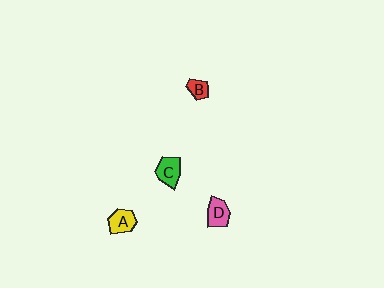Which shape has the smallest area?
Shape B (red).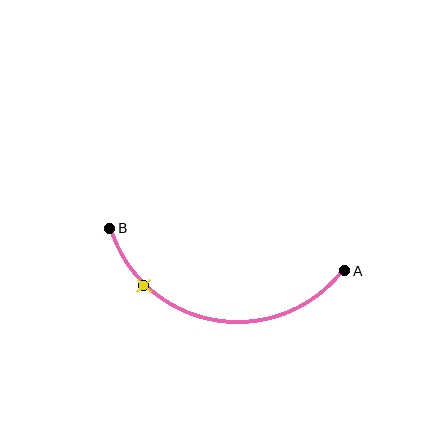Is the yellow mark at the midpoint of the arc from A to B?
No. The yellow mark lies on the arc but is closer to endpoint B. The arc midpoint would be at the point on the curve equidistant along the arc from both A and B.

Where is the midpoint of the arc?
The arc midpoint is the point on the curve farthest from the straight line joining A and B. It sits below that line.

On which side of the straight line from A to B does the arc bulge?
The arc bulges below the straight line connecting A and B.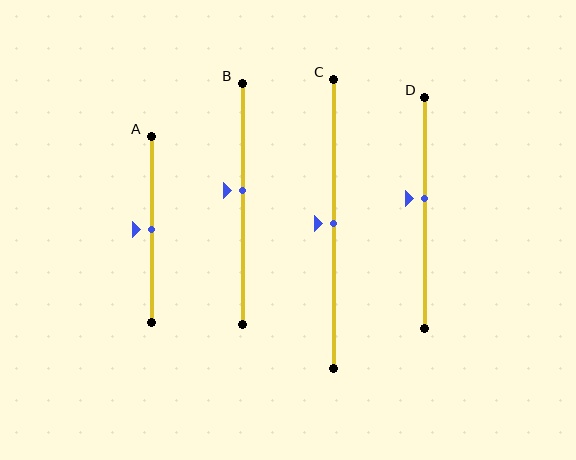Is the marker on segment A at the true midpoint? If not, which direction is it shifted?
Yes, the marker on segment A is at the true midpoint.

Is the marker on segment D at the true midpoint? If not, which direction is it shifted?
No, the marker on segment D is shifted upward by about 6% of the segment length.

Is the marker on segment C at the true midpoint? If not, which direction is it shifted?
Yes, the marker on segment C is at the true midpoint.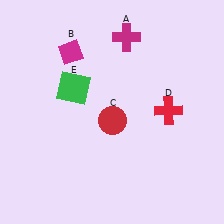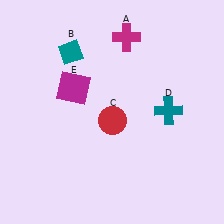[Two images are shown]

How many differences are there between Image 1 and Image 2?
There are 3 differences between the two images.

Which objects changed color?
B changed from magenta to teal. D changed from red to teal. E changed from green to magenta.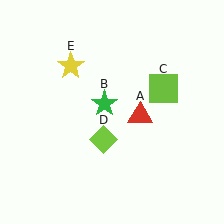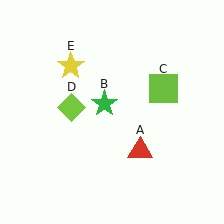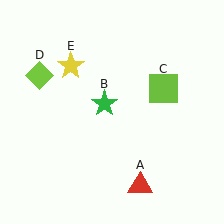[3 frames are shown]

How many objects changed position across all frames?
2 objects changed position: red triangle (object A), lime diamond (object D).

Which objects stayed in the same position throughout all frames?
Green star (object B) and lime square (object C) and yellow star (object E) remained stationary.